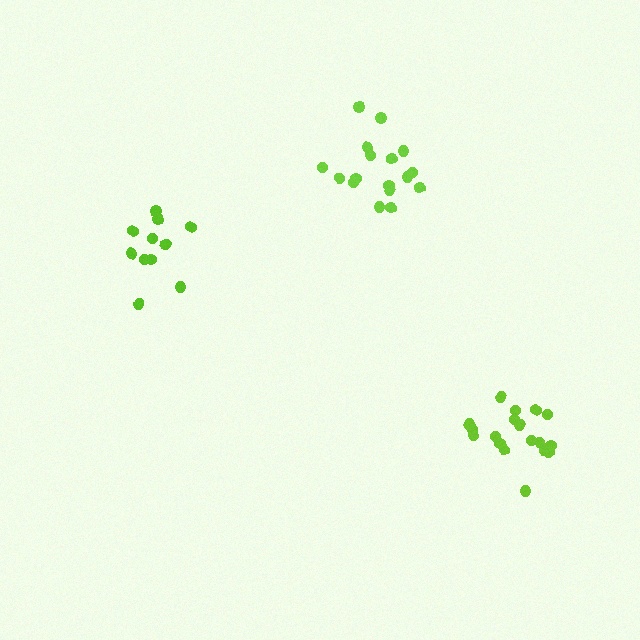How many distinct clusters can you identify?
There are 3 distinct clusters.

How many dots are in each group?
Group 1: 17 dots, Group 2: 12 dots, Group 3: 18 dots (47 total).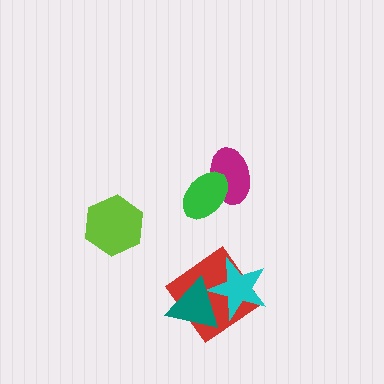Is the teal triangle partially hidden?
No, no other shape covers it.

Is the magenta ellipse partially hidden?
Yes, it is partially covered by another shape.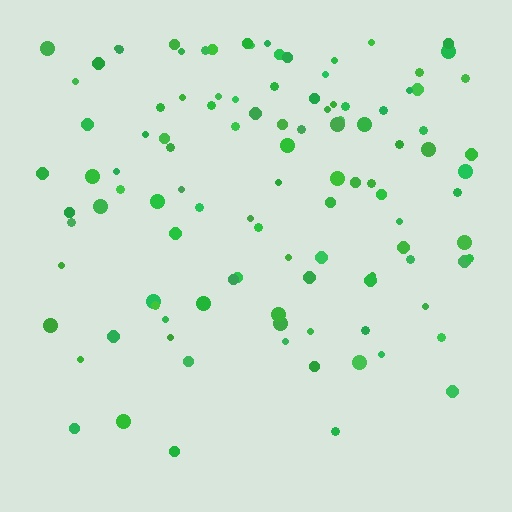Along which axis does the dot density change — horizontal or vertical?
Vertical.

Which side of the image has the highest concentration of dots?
The top.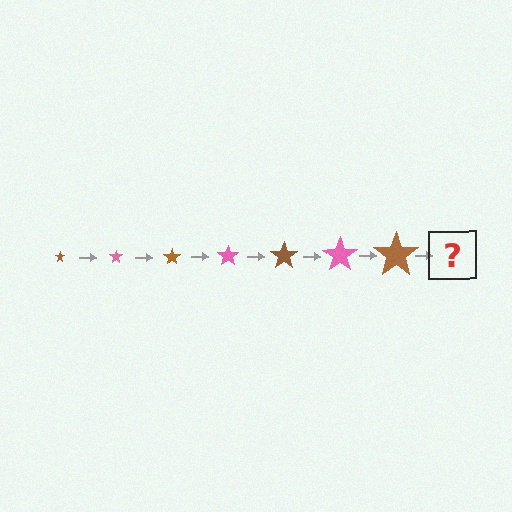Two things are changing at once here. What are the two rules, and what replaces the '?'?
The two rules are that the star grows larger each step and the color cycles through brown and pink. The '?' should be a pink star, larger than the previous one.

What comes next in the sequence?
The next element should be a pink star, larger than the previous one.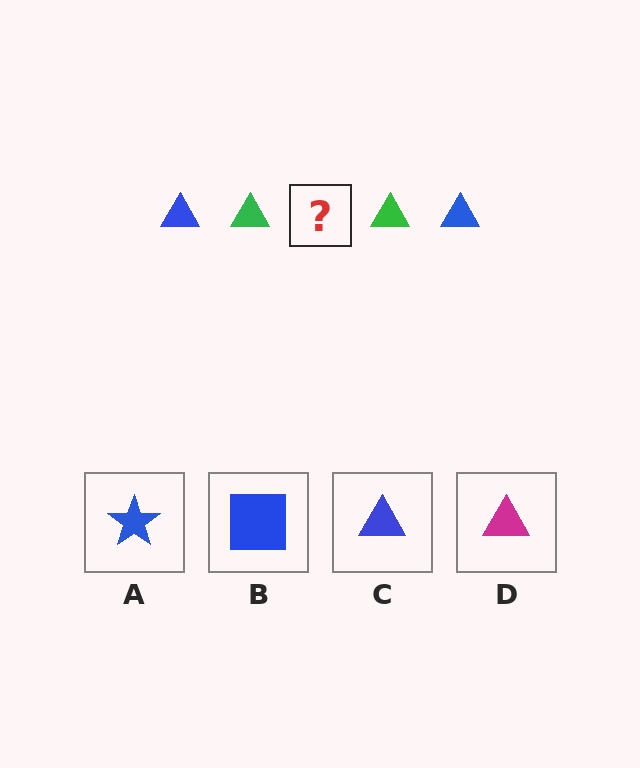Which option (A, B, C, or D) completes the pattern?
C.